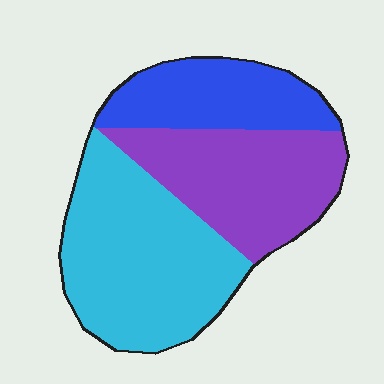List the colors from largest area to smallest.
From largest to smallest: cyan, purple, blue.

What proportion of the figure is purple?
Purple takes up between a quarter and a half of the figure.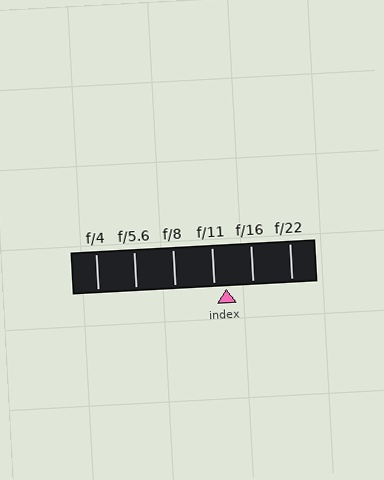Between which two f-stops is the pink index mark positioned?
The index mark is between f/11 and f/16.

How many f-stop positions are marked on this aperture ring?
There are 6 f-stop positions marked.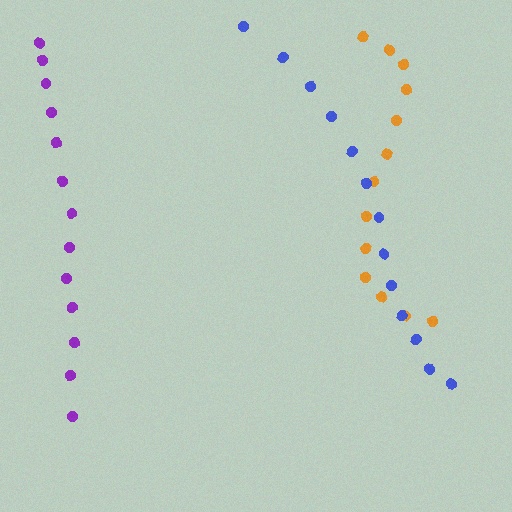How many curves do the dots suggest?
There are 3 distinct paths.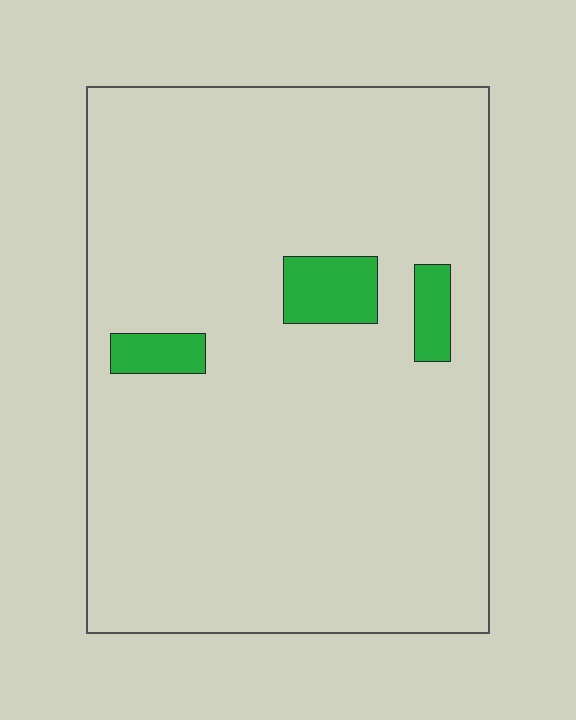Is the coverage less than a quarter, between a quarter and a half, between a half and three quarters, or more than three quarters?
Less than a quarter.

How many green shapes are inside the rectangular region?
3.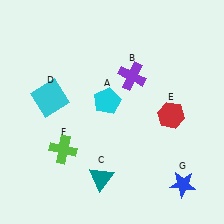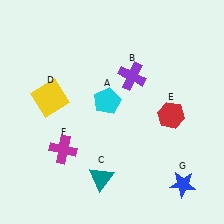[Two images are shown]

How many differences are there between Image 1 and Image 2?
There are 2 differences between the two images.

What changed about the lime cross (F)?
In Image 1, F is lime. In Image 2, it changed to magenta.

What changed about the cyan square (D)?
In Image 1, D is cyan. In Image 2, it changed to yellow.